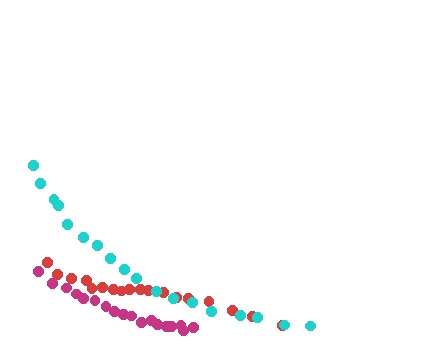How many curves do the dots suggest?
There are 3 distinct paths.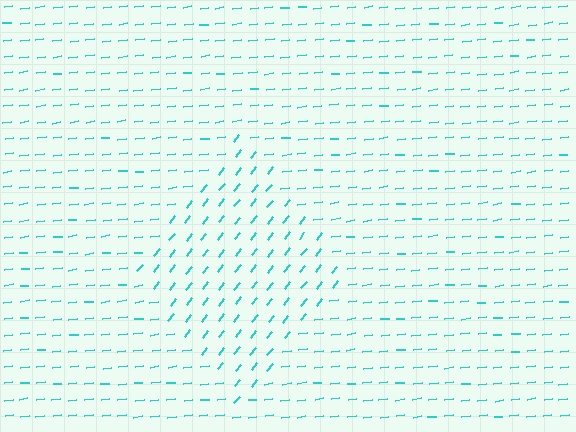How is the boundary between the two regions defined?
The boundary is defined purely by a change in line orientation (approximately 45 degrees difference). All lines are the same color and thickness.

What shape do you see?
I see a diamond.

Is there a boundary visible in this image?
Yes, there is a texture boundary formed by a change in line orientation.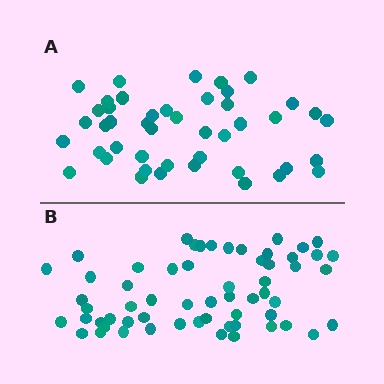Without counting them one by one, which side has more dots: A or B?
Region B (the bottom region) has more dots.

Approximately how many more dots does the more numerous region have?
Region B has approximately 15 more dots than region A.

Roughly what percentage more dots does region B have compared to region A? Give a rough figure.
About 35% more.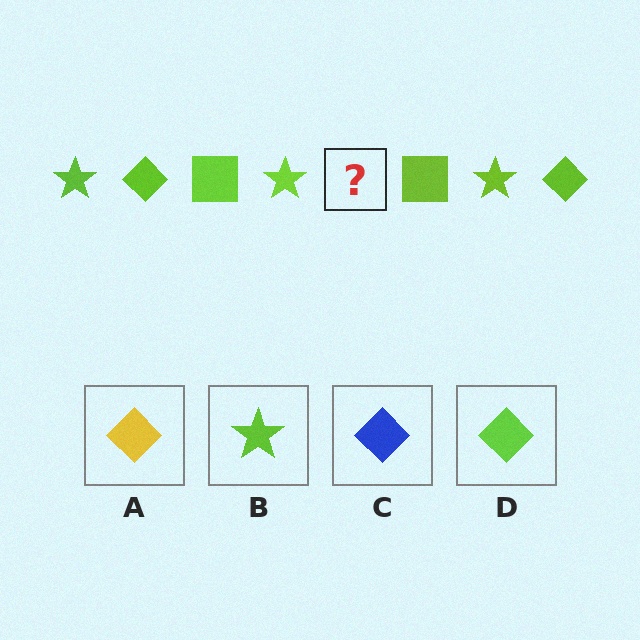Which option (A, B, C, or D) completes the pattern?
D.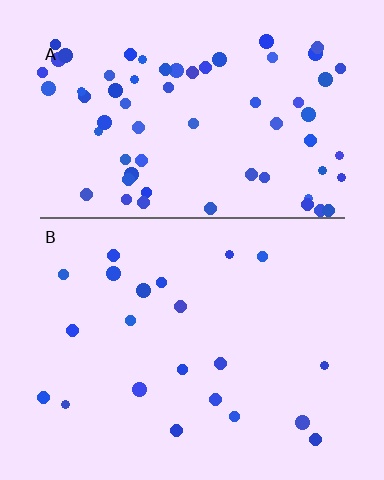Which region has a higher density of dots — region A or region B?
A (the top).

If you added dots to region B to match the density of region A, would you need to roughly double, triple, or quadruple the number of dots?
Approximately triple.